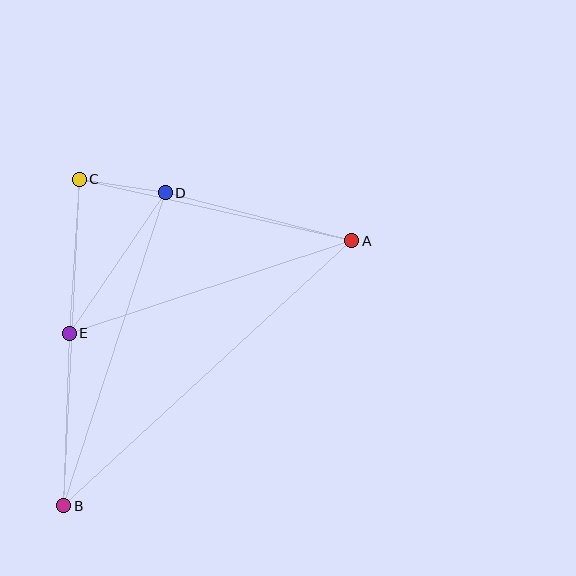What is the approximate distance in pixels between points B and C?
The distance between B and C is approximately 327 pixels.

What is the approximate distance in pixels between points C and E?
The distance between C and E is approximately 154 pixels.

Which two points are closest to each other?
Points C and D are closest to each other.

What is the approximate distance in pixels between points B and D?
The distance between B and D is approximately 329 pixels.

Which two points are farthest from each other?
Points A and B are farthest from each other.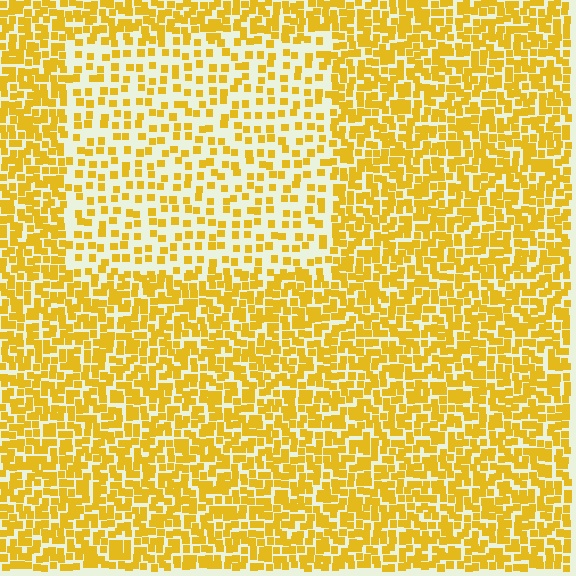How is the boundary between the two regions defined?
The boundary is defined by a change in element density (approximately 2.1x ratio). All elements are the same color, size, and shape.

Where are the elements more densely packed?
The elements are more densely packed outside the rectangle boundary.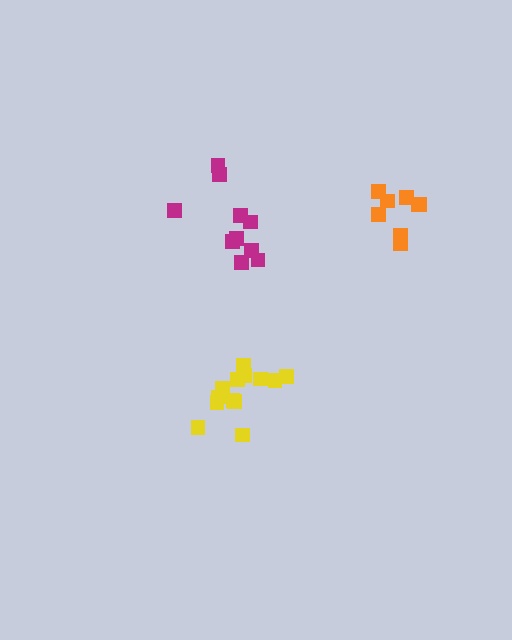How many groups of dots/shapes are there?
There are 3 groups.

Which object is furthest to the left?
The magenta cluster is leftmost.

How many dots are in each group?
Group 1: 13 dots, Group 2: 10 dots, Group 3: 8 dots (31 total).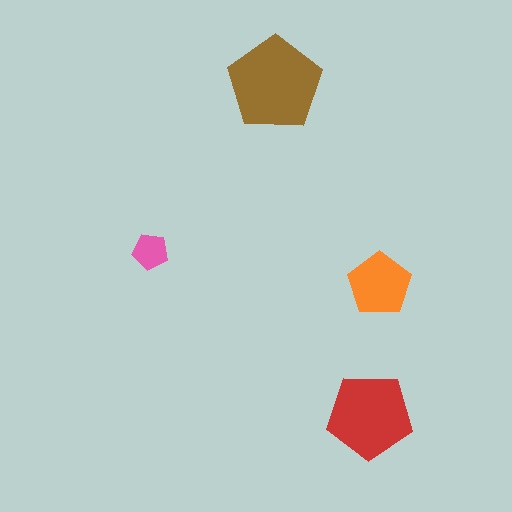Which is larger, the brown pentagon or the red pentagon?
The brown one.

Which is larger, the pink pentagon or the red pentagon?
The red one.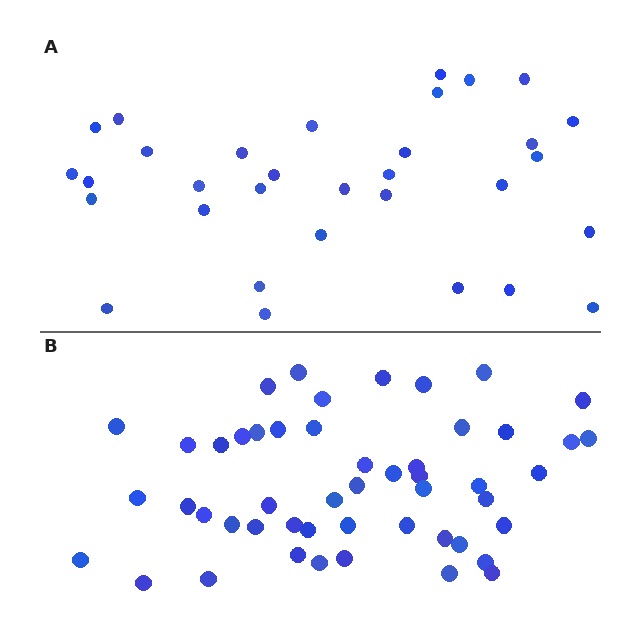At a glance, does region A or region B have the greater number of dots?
Region B (the bottom region) has more dots.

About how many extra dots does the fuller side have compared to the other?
Region B has approximately 20 more dots than region A.